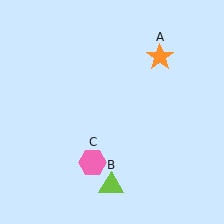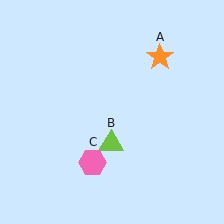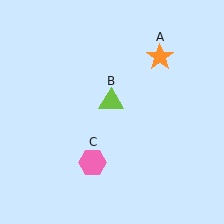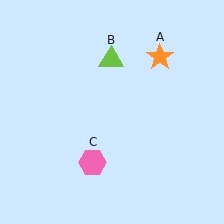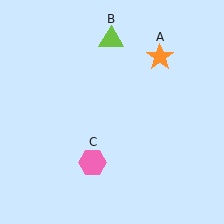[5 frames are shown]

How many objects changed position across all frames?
1 object changed position: lime triangle (object B).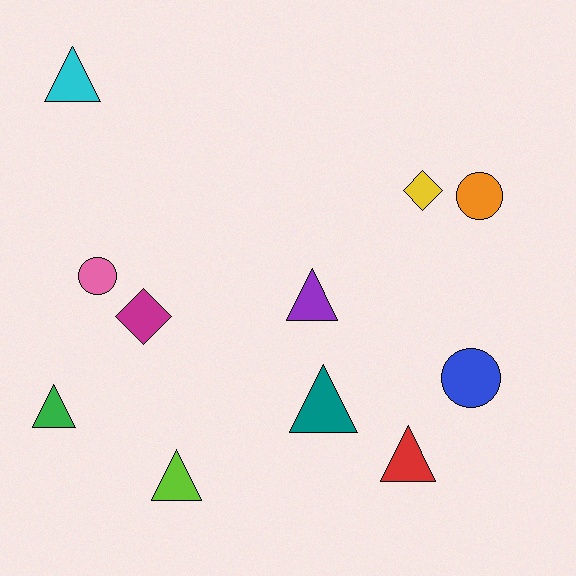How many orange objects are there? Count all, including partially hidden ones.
There is 1 orange object.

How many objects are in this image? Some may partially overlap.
There are 11 objects.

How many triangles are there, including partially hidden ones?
There are 6 triangles.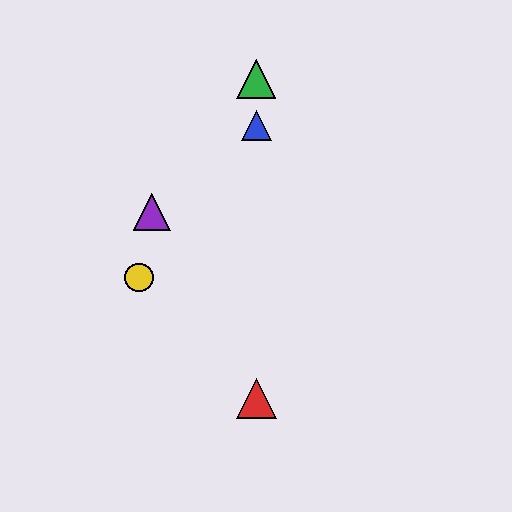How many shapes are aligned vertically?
3 shapes (the red triangle, the blue triangle, the green triangle) are aligned vertically.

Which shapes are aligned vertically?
The red triangle, the blue triangle, the green triangle are aligned vertically.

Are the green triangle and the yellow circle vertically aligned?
No, the green triangle is at x≈256 and the yellow circle is at x≈139.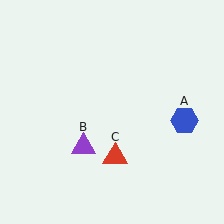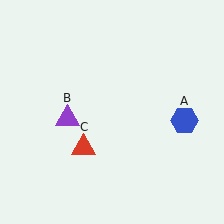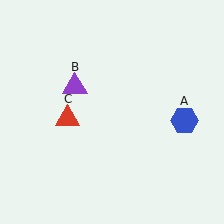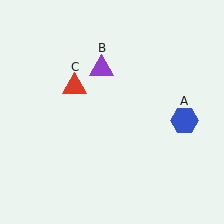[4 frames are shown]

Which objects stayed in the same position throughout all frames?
Blue hexagon (object A) remained stationary.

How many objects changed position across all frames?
2 objects changed position: purple triangle (object B), red triangle (object C).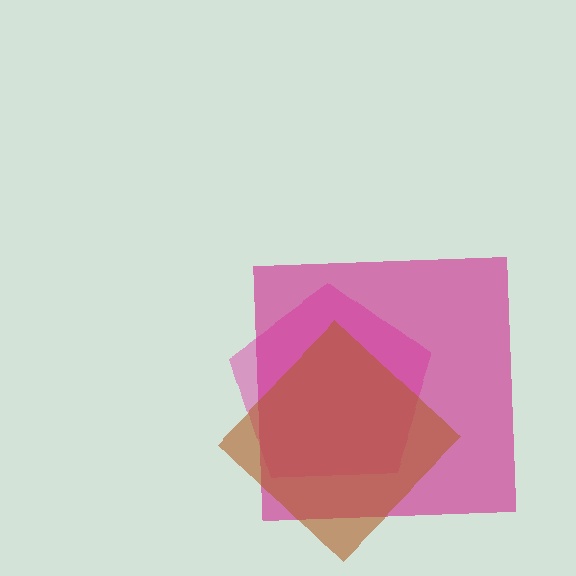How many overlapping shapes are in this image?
There are 3 overlapping shapes in the image.